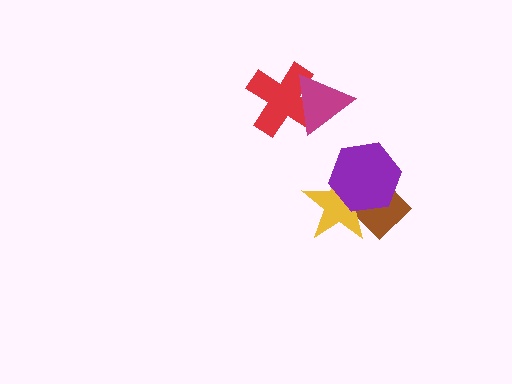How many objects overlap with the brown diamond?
2 objects overlap with the brown diamond.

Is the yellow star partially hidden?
Yes, it is partially covered by another shape.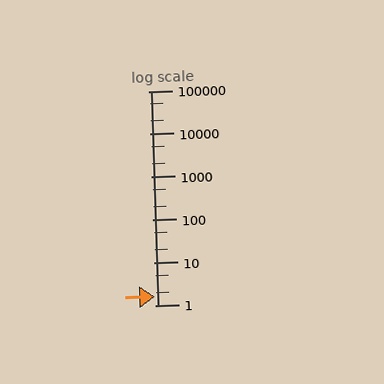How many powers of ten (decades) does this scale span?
The scale spans 5 decades, from 1 to 100000.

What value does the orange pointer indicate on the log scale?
The pointer indicates approximately 1.6.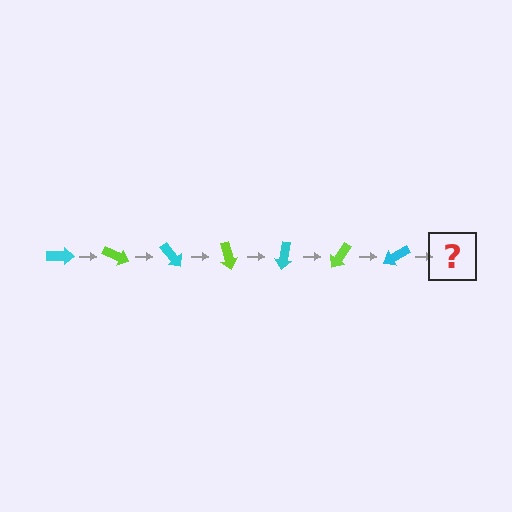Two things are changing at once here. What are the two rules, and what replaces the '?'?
The two rules are that it rotates 25 degrees each step and the color cycles through cyan and lime. The '?' should be a lime arrow, rotated 175 degrees from the start.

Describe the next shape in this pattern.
It should be a lime arrow, rotated 175 degrees from the start.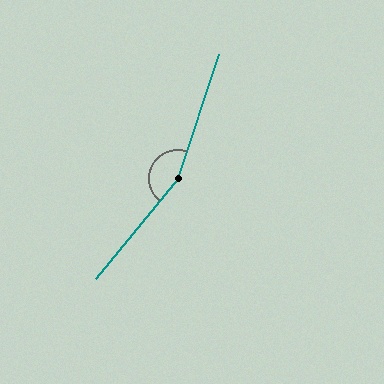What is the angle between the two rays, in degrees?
Approximately 159 degrees.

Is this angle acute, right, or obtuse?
It is obtuse.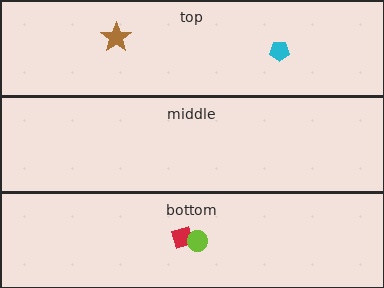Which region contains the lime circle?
The bottom region.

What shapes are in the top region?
The brown star, the cyan pentagon.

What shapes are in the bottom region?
The red diamond, the lime circle.